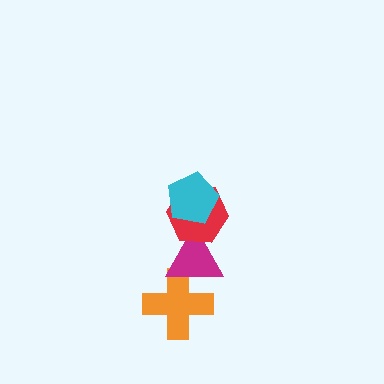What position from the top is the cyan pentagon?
The cyan pentagon is 1st from the top.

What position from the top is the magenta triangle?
The magenta triangle is 3rd from the top.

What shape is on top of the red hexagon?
The cyan pentagon is on top of the red hexagon.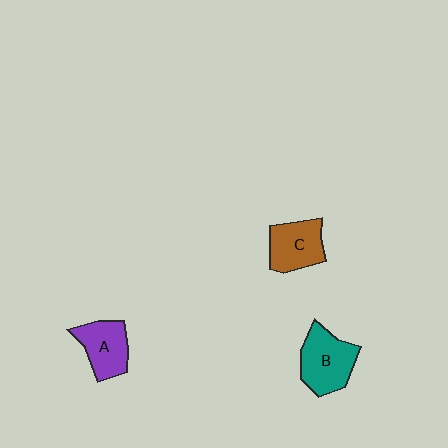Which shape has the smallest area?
Shape A (purple).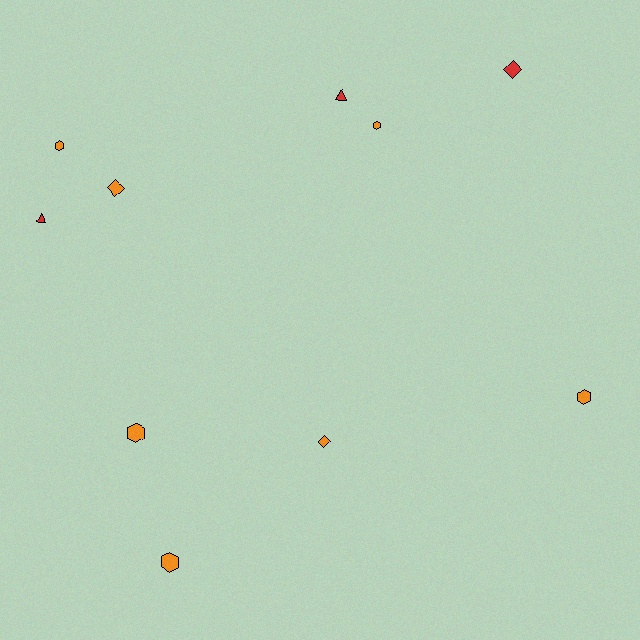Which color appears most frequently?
Orange, with 7 objects.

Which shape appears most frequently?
Hexagon, with 5 objects.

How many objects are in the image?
There are 10 objects.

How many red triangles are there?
There are 2 red triangles.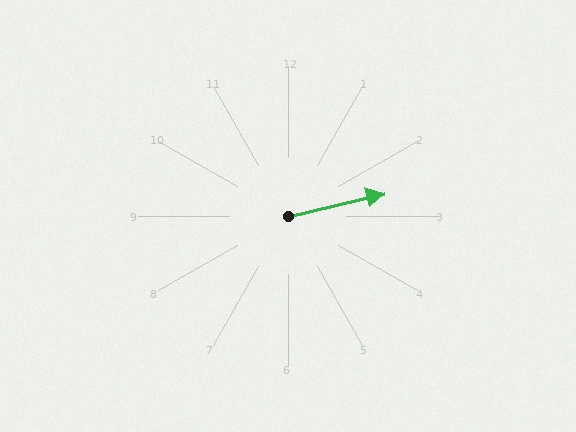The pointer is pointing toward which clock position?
Roughly 3 o'clock.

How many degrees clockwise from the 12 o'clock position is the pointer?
Approximately 77 degrees.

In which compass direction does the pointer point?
East.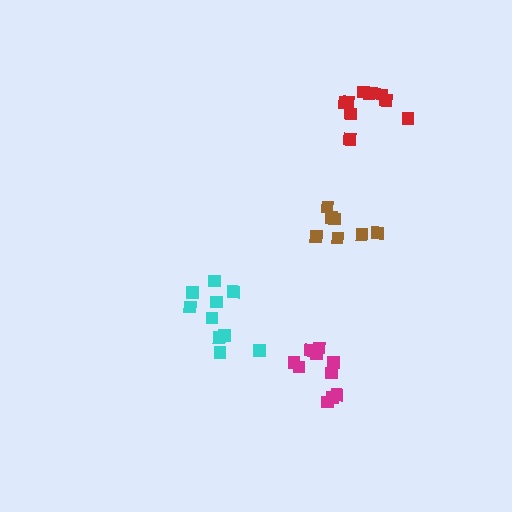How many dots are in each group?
Group 1: 10 dots, Group 2: 10 dots, Group 3: 10 dots, Group 4: 7 dots (37 total).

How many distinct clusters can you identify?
There are 4 distinct clusters.